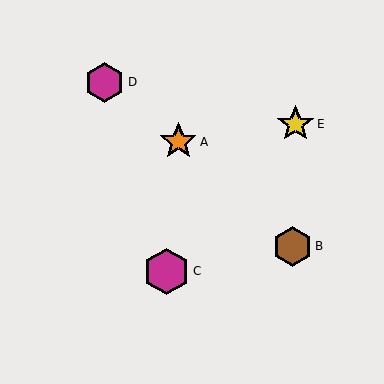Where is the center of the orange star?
The center of the orange star is at (178, 142).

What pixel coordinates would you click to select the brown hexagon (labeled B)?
Click at (292, 246) to select the brown hexagon B.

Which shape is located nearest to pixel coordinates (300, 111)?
The yellow star (labeled E) at (296, 124) is nearest to that location.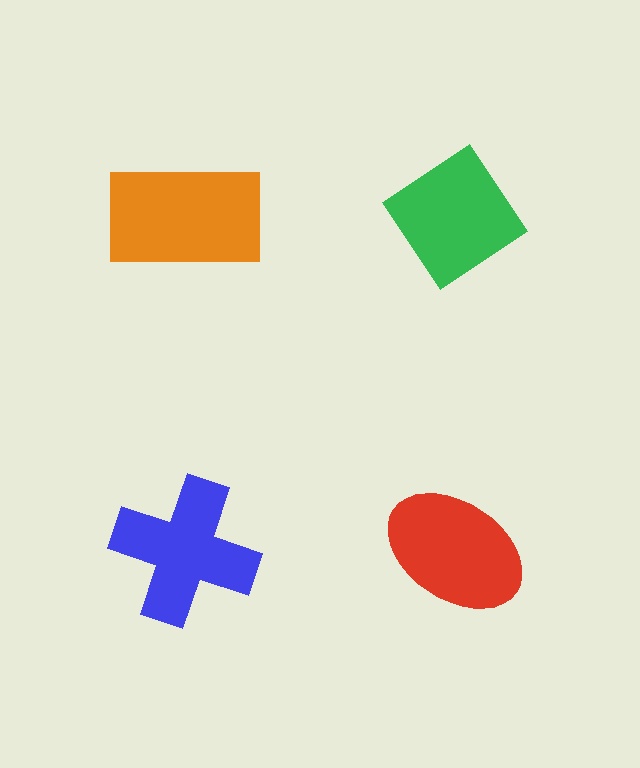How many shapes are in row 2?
2 shapes.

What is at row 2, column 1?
A blue cross.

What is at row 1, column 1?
An orange rectangle.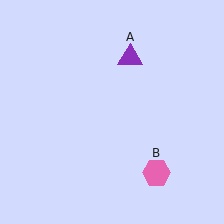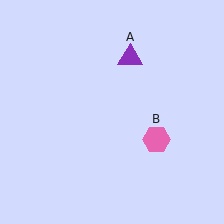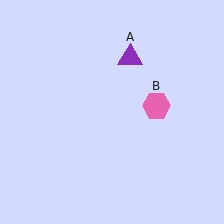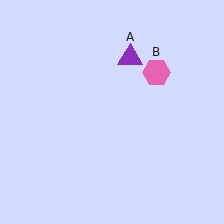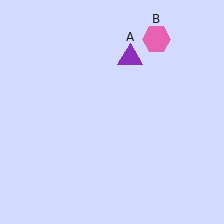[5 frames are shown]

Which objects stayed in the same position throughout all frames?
Purple triangle (object A) remained stationary.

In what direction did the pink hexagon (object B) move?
The pink hexagon (object B) moved up.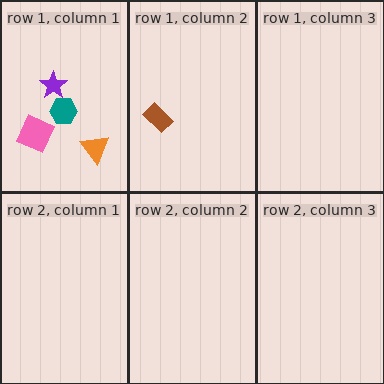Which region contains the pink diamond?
The row 1, column 1 region.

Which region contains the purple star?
The row 1, column 1 region.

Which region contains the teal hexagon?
The row 1, column 1 region.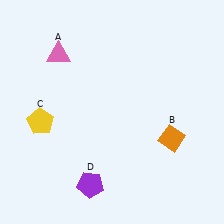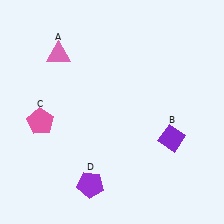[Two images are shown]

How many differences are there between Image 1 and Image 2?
There are 2 differences between the two images.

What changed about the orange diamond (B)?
In Image 1, B is orange. In Image 2, it changed to purple.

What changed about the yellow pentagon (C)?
In Image 1, C is yellow. In Image 2, it changed to pink.